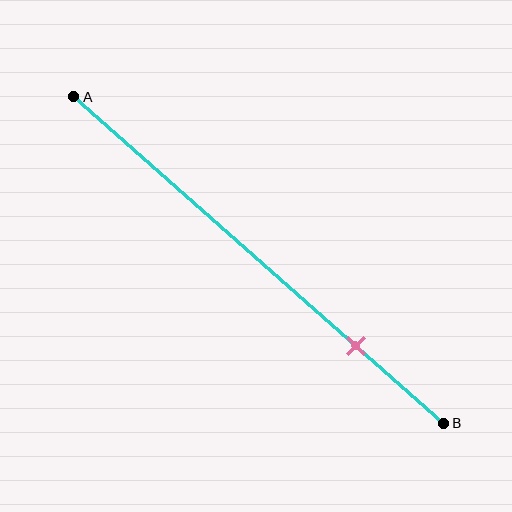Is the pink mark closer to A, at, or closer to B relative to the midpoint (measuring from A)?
The pink mark is closer to point B than the midpoint of segment AB.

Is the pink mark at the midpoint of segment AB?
No, the mark is at about 75% from A, not at the 50% midpoint.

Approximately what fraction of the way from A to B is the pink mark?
The pink mark is approximately 75% of the way from A to B.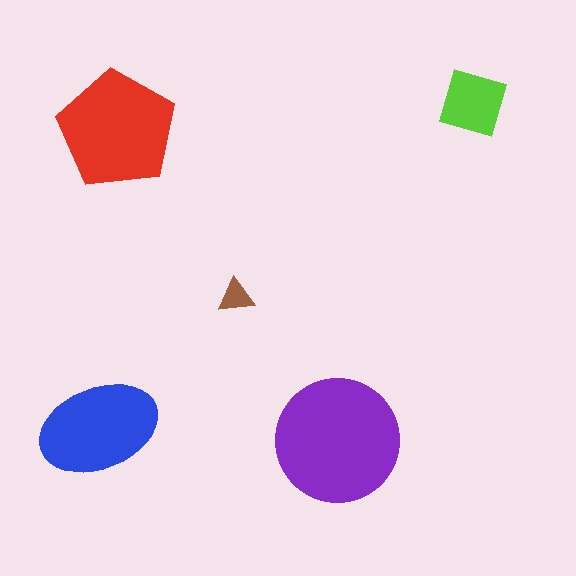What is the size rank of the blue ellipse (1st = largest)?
3rd.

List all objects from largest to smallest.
The purple circle, the red pentagon, the blue ellipse, the lime diamond, the brown triangle.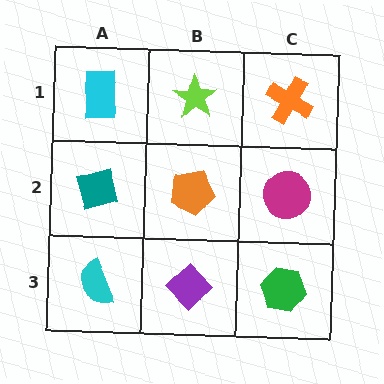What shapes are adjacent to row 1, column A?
A teal square (row 2, column A), a lime star (row 1, column B).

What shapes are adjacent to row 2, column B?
A lime star (row 1, column B), a purple diamond (row 3, column B), a teal square (row 2, column A), a magenta circle (row 2, column C).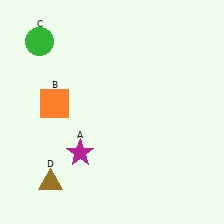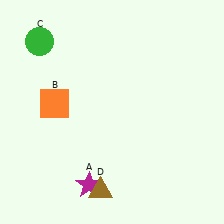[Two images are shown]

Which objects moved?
The objects that moved are: the magenta star (A), the brown triangle (D).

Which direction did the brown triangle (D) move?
The brown triangle (D) moved right.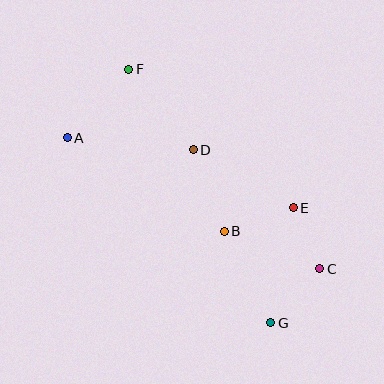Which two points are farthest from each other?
Points F and G are farthest from each other.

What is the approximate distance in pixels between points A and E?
The distance between A and E is approximately 237 pixels.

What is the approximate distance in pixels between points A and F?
The distance between A and F is approximately 92 pixels.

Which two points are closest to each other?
Points C and E are closest to each other.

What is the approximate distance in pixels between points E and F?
The distance between E and F is approximately 215 pixels.